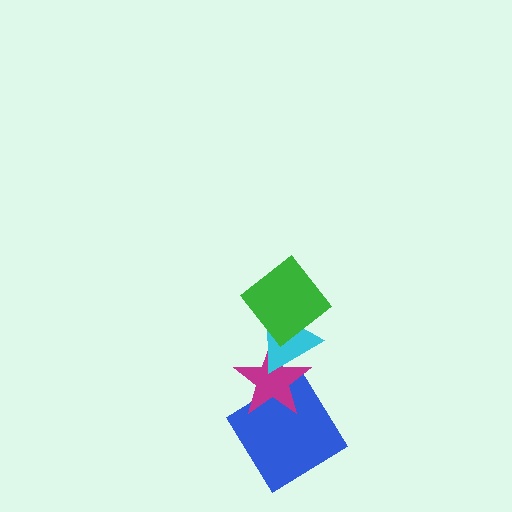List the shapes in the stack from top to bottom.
From top to bottom: the green diamond, the cyan triangle, the magenta star, the blue diamond.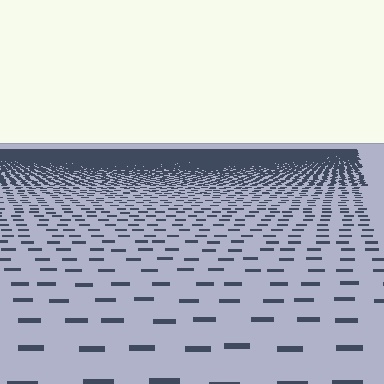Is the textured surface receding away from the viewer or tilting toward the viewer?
The surface is receding away from the viewer. Texture elements get smaller and denser toward the top.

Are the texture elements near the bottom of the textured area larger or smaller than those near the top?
Larger. Near the bottom, elements are closer to the viewer and appear at a bigger on-screen size.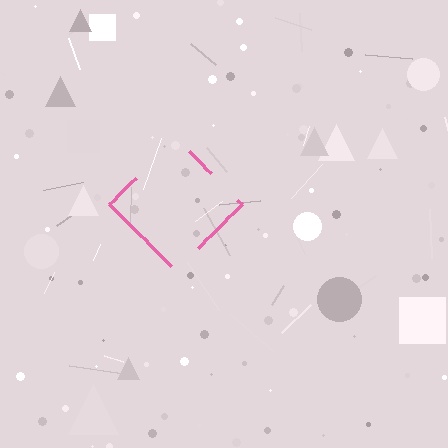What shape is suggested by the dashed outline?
The dashed outline suggests a diamond.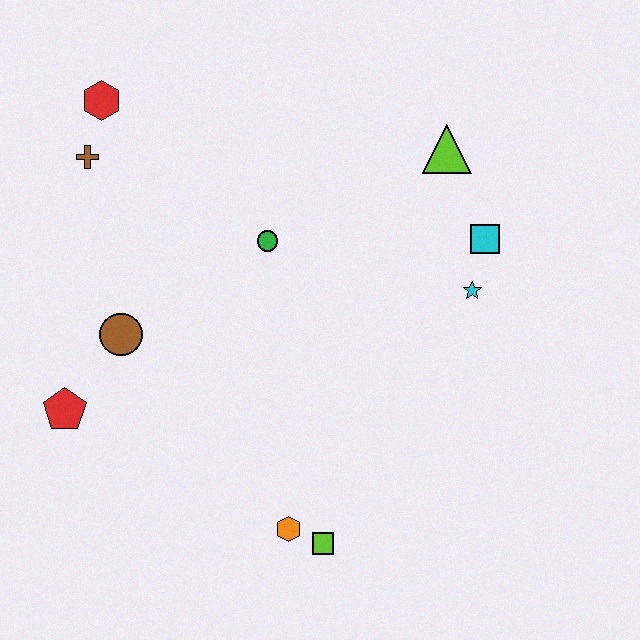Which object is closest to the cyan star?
The cyan square is closest to the cyan star.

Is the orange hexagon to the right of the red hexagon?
Yes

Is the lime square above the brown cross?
No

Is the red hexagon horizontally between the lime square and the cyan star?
No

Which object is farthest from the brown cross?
The lime square is farthest from the brown cross.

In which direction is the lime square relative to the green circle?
The lime square is below the green circle.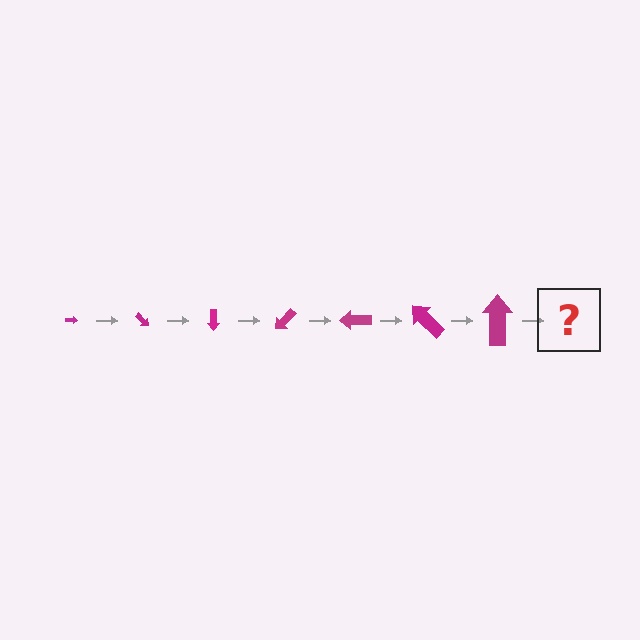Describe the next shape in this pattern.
It should be an arrow, larger than the previous one and rotated 315 degrees from the start.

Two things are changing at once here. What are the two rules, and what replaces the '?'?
The two rules are that the arrow grows larger each step and it rotates 45 degrees each step. The '?' should be an arrow, larger than the previous one and rotated 315 degrees from the start.